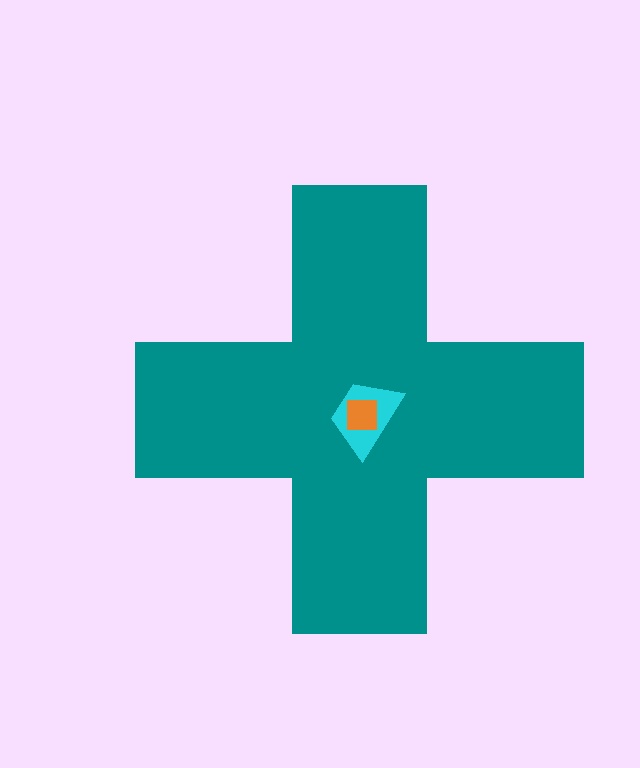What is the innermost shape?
The orange square.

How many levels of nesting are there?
3.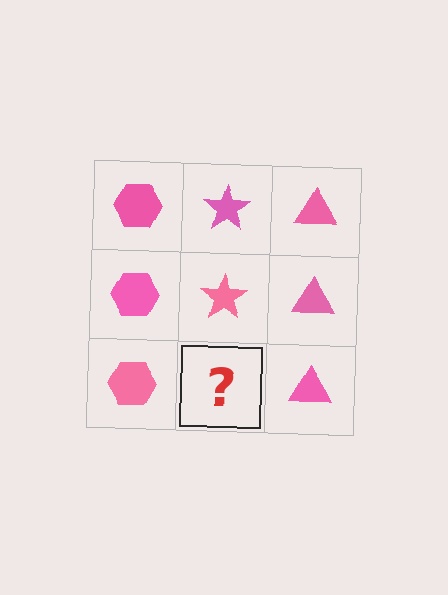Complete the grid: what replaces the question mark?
The question mark should be replaced with a pink star.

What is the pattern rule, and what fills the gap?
The rule is that each column has a consistent shape. The gap should be filled with a pink star.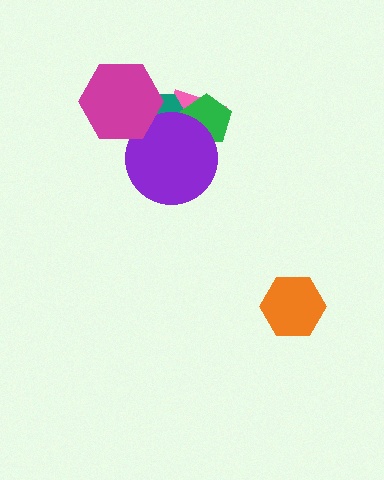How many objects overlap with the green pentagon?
3 objects overlap with the green pentagon.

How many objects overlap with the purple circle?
4 objects overlap with the purple circle.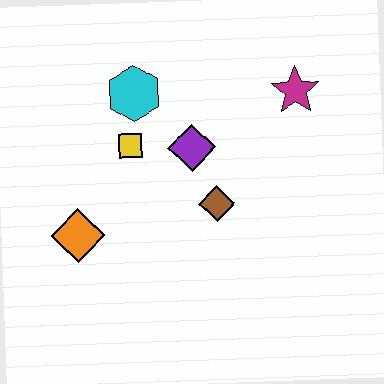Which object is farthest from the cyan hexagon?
The magenta star is farthest from the cyan hexagon.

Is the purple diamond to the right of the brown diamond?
No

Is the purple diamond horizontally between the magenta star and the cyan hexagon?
Yes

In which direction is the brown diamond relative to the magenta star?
The brown diamond is below the magenta star.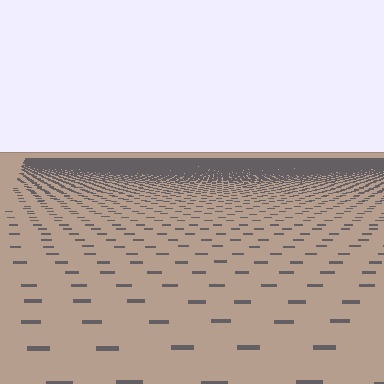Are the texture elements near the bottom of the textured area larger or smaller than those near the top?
Larger. Near the bottom, elements are closer to the viewer and appear at a bigger on-screen size.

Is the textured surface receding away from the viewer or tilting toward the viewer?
The surface is receding away from the viewer. Texture elements get smaller and denser toward the top.